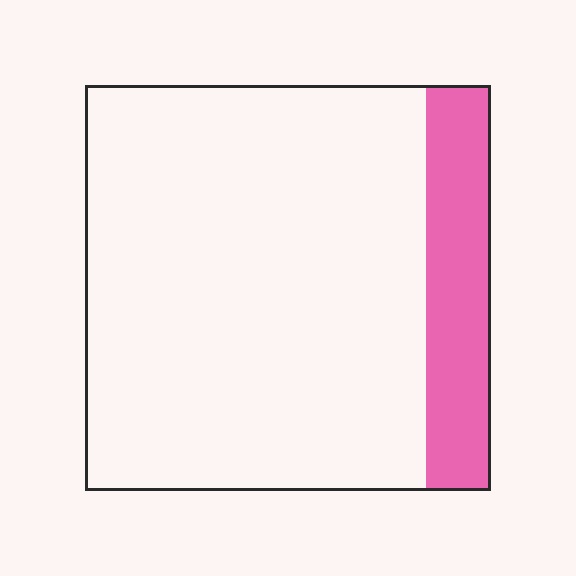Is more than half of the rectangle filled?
No.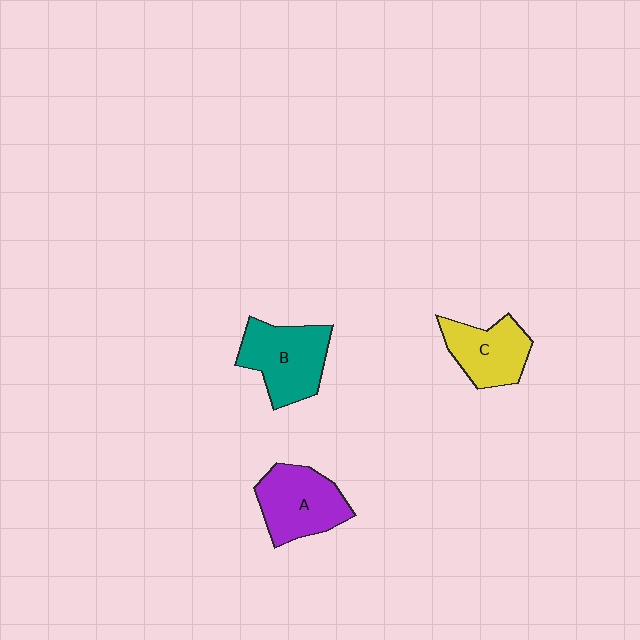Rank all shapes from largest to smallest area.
From largest to smallest: B (teal), A (purple), C (yellow).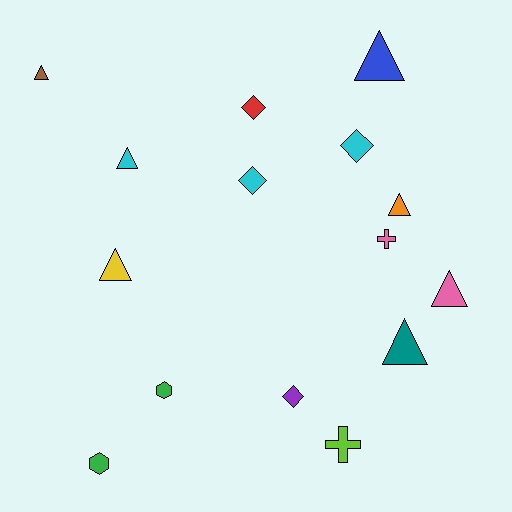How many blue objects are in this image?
There is 1 blue object.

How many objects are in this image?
There are 15 objects.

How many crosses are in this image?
There are 2 crosses.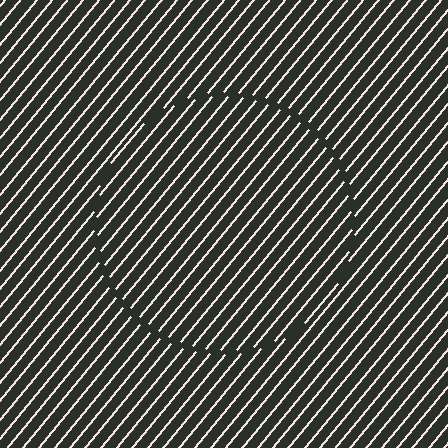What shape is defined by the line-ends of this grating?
An illusory circle. The interior of the shape contains the same grating, shifted by half a period — the contour is defined by the phase discontinuity where line-ends from the inner and outer gratings abut.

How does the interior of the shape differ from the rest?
The interior of the shape contains the same grating, shifted by half a period — the contour is defined by the phase discontinuity where line-ends from the inner and outer gratings abut.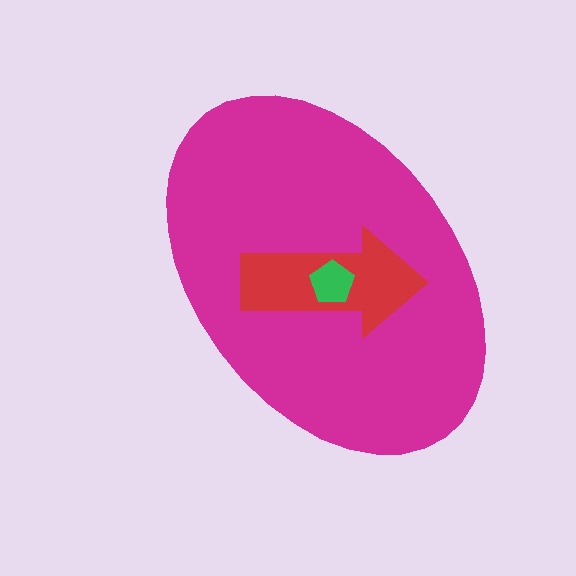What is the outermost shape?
The magenta ellipse.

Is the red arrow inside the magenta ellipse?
Yes.